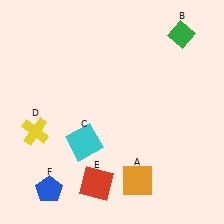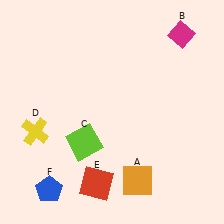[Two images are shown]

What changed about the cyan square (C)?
In Image 1, C is cyan. In Image 2, it changed to lime.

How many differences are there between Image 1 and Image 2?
There are 2 differences between the two images.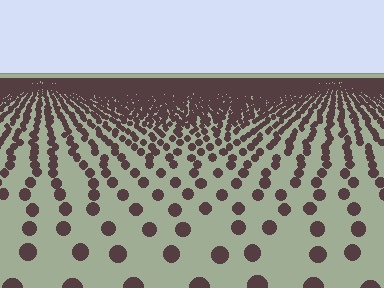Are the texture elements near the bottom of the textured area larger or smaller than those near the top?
Larger. Near the bottom, elements are closer to the viewer and appear at a bigger on-screen size.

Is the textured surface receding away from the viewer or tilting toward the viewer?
The surface is receding away from the viewer. Texture elements get smaller and denser toward the top.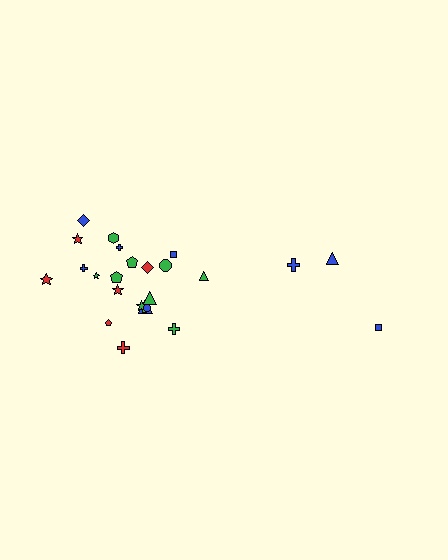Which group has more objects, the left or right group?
The left group.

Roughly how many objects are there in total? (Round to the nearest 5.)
Roughly 25 objects in total.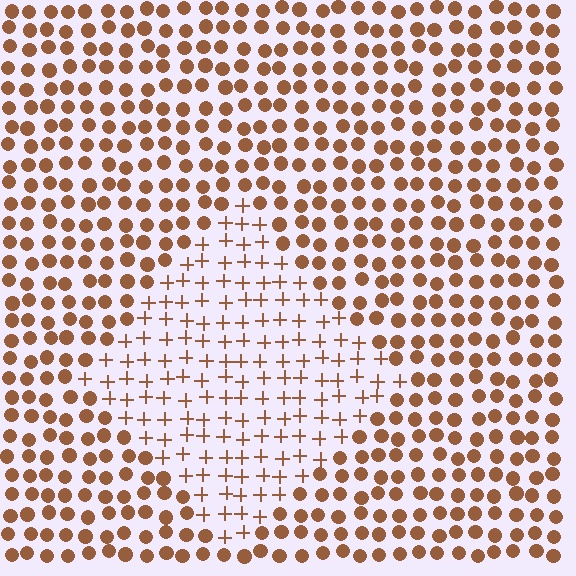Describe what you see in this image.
The image is filled with small brown elements arranged in a uniform grid. A diamond-shaped region contains plus signs, while the surrounding area contains circles. The boundary is defined purely by the change in element shape.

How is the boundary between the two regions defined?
The boundary is defined by a change in element shape: plus signs inside vs. circles outside. All elements share the same color and spacing.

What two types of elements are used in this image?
The image uses plus signs inside the diamond region and circles outside it.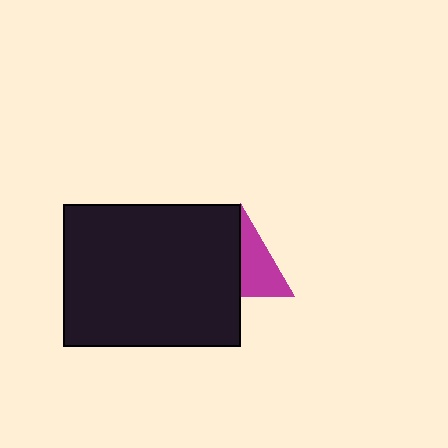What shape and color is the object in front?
The object in front is a black rectangle.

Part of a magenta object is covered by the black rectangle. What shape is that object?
It is a triangle.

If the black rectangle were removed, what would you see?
You would see the complete magenta triangle.